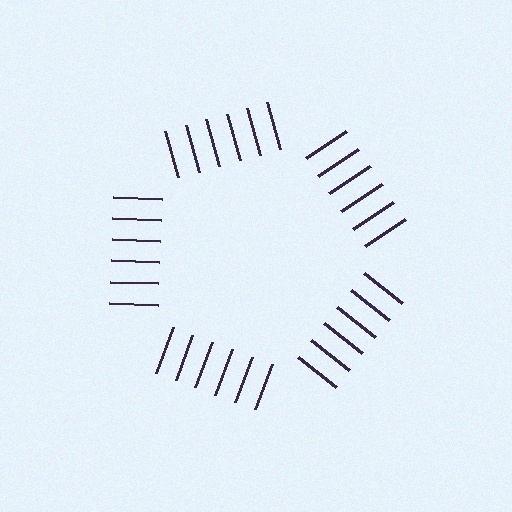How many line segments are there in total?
30 — 6 along each of the 5 edges.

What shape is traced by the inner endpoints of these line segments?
An illusory pentagon — the line segments terminate on its edges but no continuous stroke is drawn.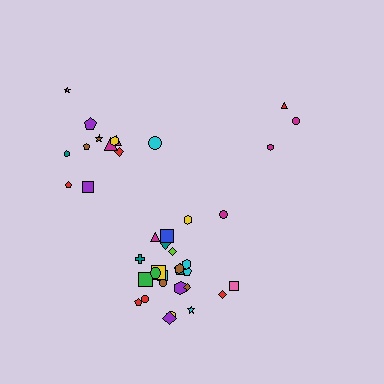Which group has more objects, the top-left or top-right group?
The top-left group.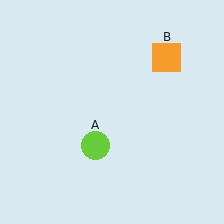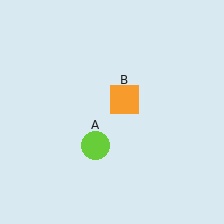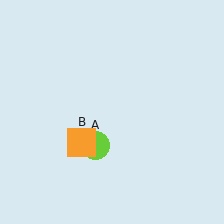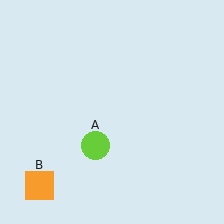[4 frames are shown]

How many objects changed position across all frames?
1 object changed position: orange square (object B).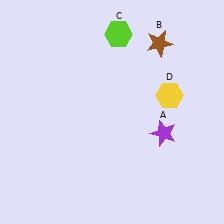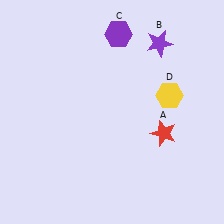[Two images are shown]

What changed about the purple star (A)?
In Image 1, A is purple. In Image 2, it changed to red.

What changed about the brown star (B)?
In Image 1, B is brown. In Image 2, it changed to purple.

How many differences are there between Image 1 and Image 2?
There are 3 differences between the two images.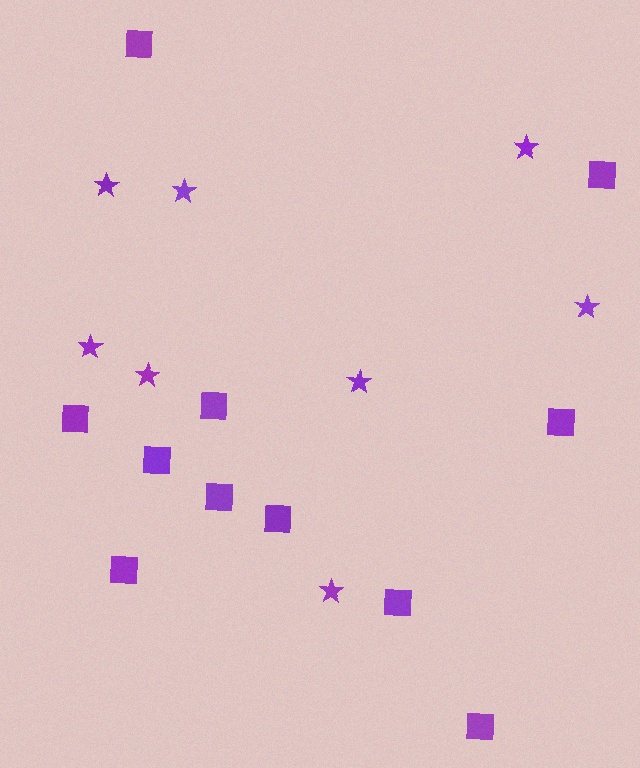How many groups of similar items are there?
There are 2 groups: one group of stars (8) and one group of squares (11).